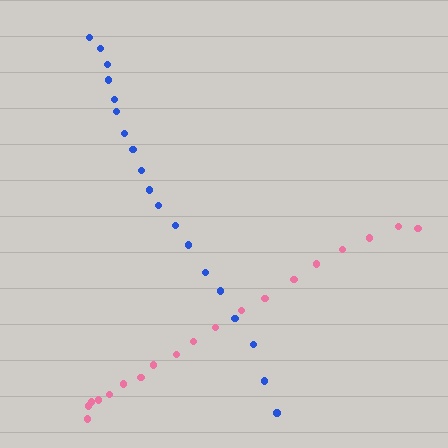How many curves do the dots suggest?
There are 2 distinct paths.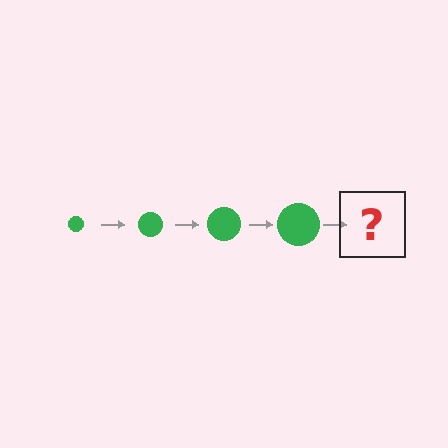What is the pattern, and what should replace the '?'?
The pattern is that the circle gets progressively larger each step. The '?' should be a green circle, larger than the previous one.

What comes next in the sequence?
The next element should be a green circle, larger than the previous one.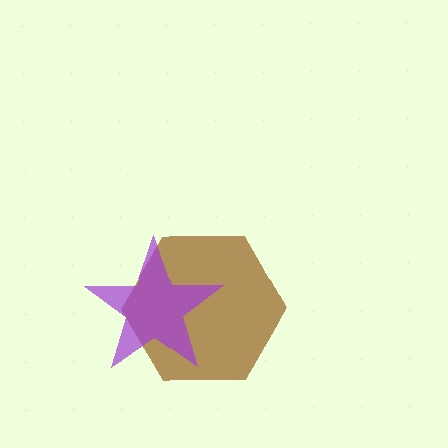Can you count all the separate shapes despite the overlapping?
Yes, there are 2 separate shapes.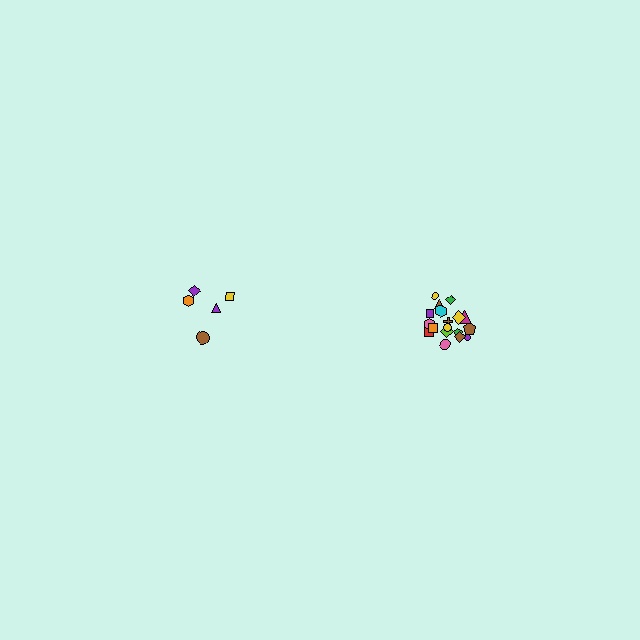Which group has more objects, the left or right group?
The right group.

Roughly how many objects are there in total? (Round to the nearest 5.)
Roughly 25 objects in total.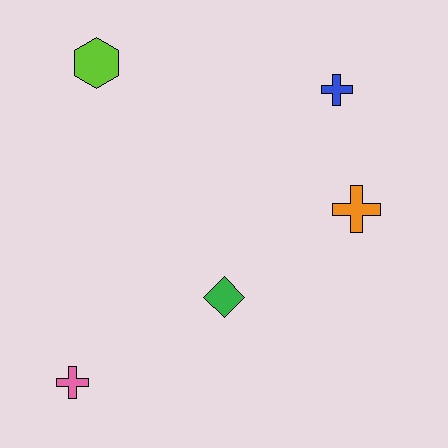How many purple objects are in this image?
There are no purple objects.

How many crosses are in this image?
There are 3 crosses.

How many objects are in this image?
There are 5 objects.